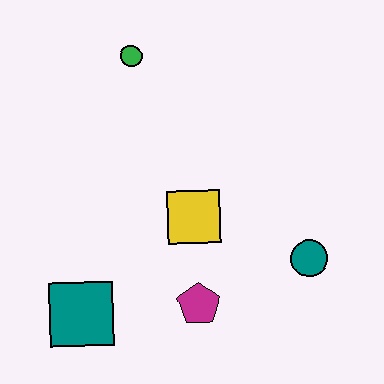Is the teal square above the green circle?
No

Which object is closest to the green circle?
The yellow square is closest to the green circle.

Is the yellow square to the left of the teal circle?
Yes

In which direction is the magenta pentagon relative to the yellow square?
The magenta pentagon is below the yellow square.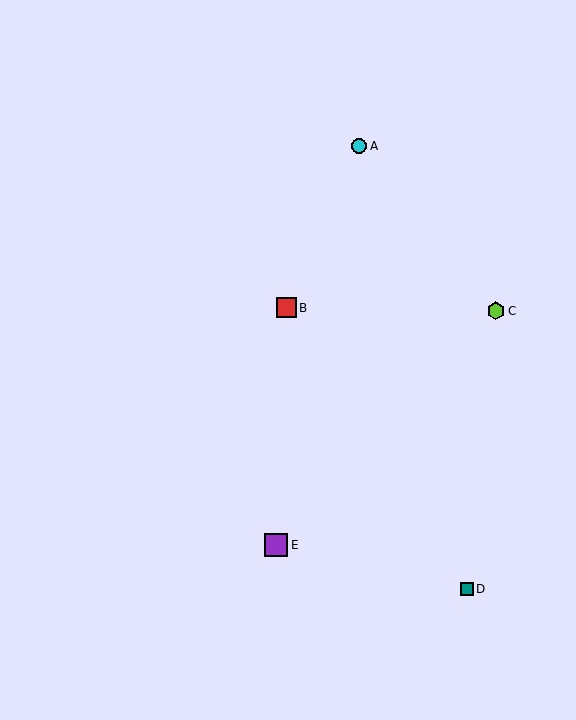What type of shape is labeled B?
Shape B is a red square.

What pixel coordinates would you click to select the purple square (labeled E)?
Click at (276, 545) to select the purple square E.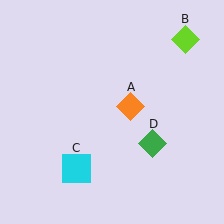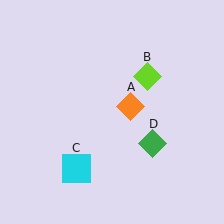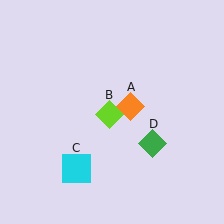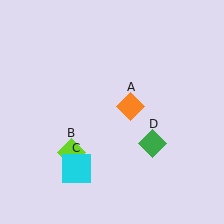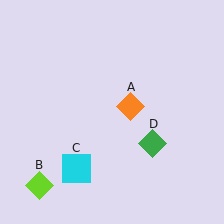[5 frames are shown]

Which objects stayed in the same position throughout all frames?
Orange diamond (object A) and cyan square (object C) and green diamond (object D) remained stationary.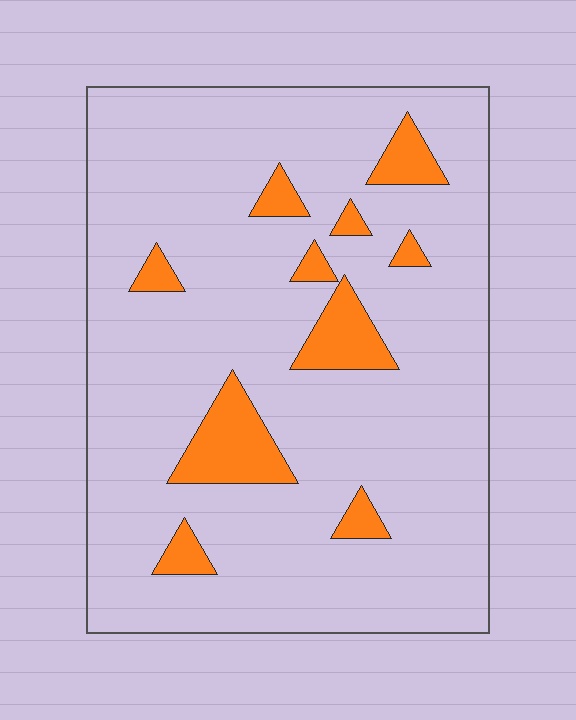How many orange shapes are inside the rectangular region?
10.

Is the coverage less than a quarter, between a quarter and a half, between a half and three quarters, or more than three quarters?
Less than a quarter.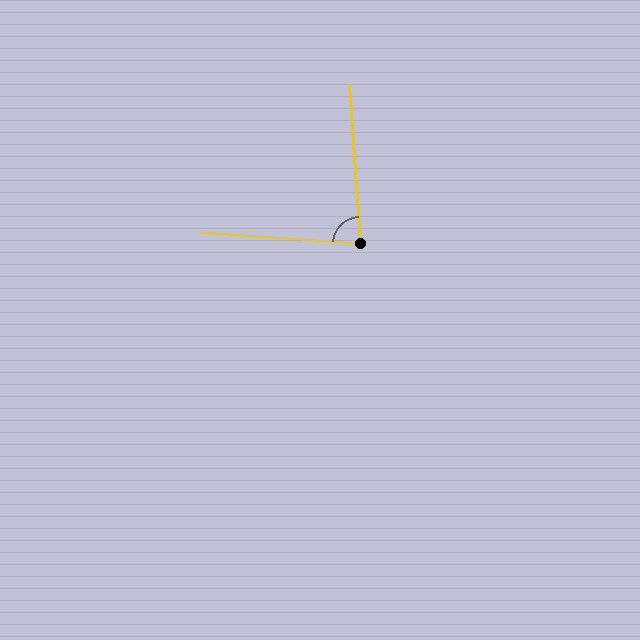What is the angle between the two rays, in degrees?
Approximately 82 degrees.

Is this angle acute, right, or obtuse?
It is acute.